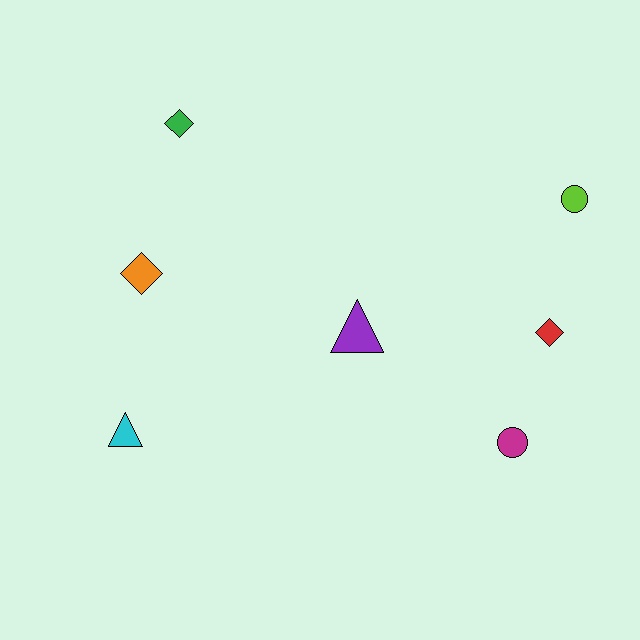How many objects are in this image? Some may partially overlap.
There are 7 objects.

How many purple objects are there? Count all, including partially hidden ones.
There is 1 purple object.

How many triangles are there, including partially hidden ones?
There are 2 triangles.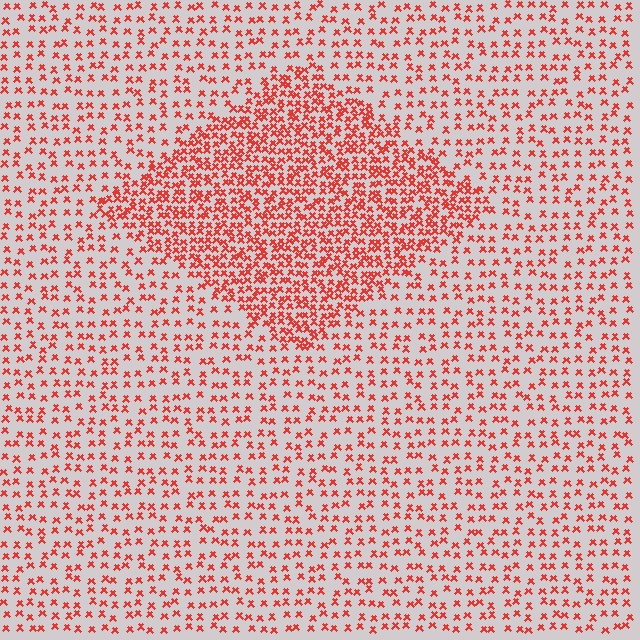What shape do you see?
I see a diamond.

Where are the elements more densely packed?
The elements are more densely packed inside the diamond boundary.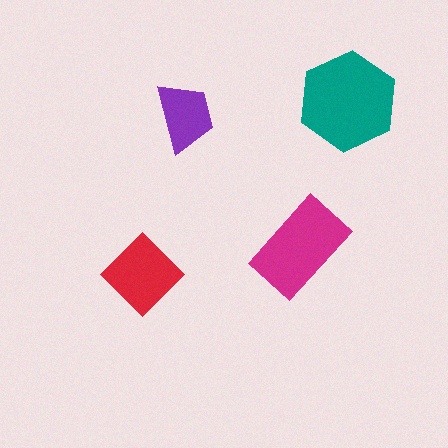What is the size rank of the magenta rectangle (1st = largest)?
2nd.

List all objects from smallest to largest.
The purple trapezoid, the red diamond, the magenta rectangle, the teal hexagon.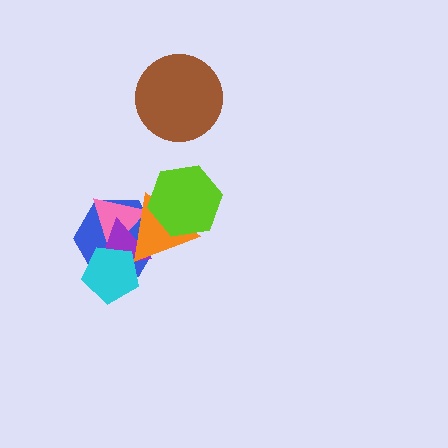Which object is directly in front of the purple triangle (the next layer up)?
The orange triangle is directly in front of the purple triangle.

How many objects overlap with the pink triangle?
4 objects overlap with the pink triangle.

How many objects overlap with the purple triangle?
4 objects overlap with the purple triangle.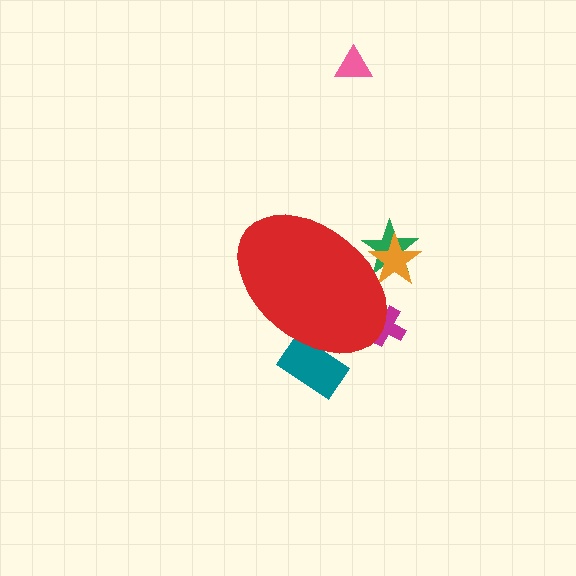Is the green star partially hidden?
Yes, the green star is partially hidden behind the red ellipse.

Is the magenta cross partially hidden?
Yes, the magenta cross is partially hidden behind the red ellipse.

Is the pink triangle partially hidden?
No, the pink triangle is fully visible.